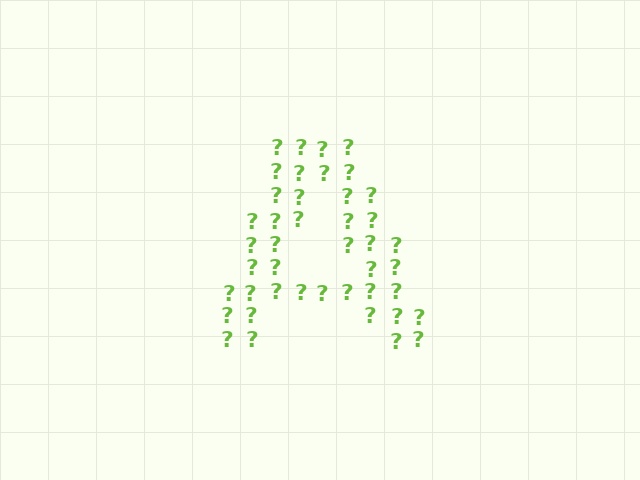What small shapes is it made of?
It is made of small question marks.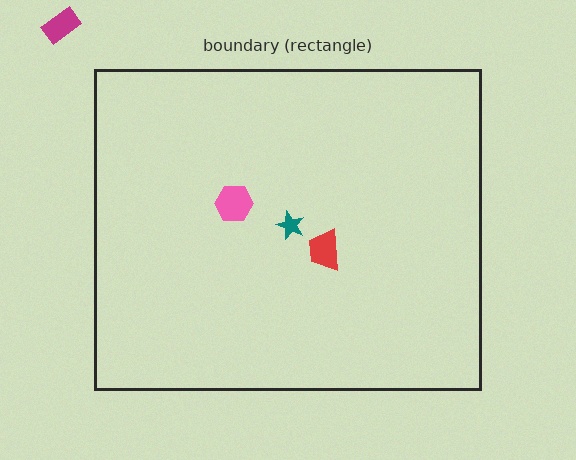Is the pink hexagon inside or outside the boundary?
Inside.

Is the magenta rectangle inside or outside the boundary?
Outside.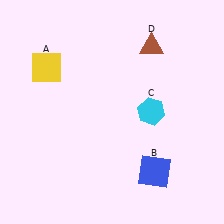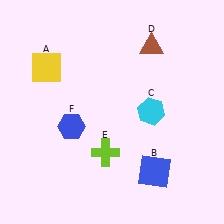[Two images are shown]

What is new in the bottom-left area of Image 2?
A blue hexagon (F) was added in the bottom-left area of Image 2.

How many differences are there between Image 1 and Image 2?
There are 2 differences between the two images.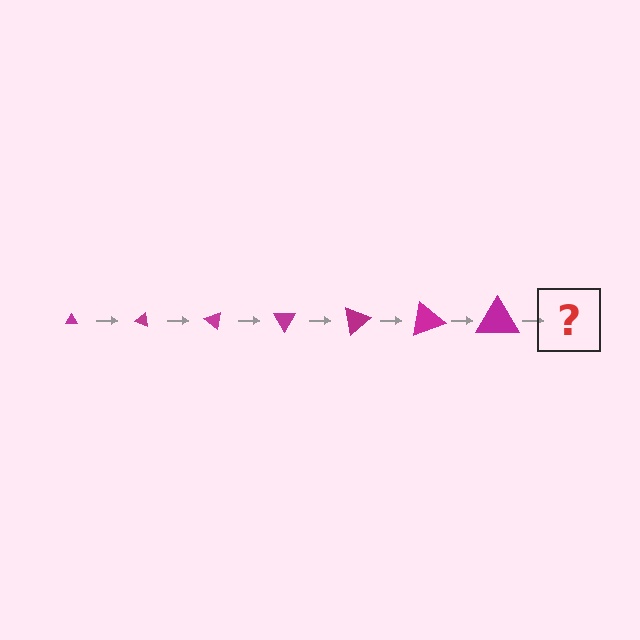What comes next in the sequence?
The next element should be a triangle, larger than the previous one and rotated 140 degrees from the start.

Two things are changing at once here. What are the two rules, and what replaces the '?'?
The two rules are that the triangle grows larger each step and it rotates 20 degrees each step. The '?' should be a triangle, larger than the previous one and rotated 140 degrees from the start.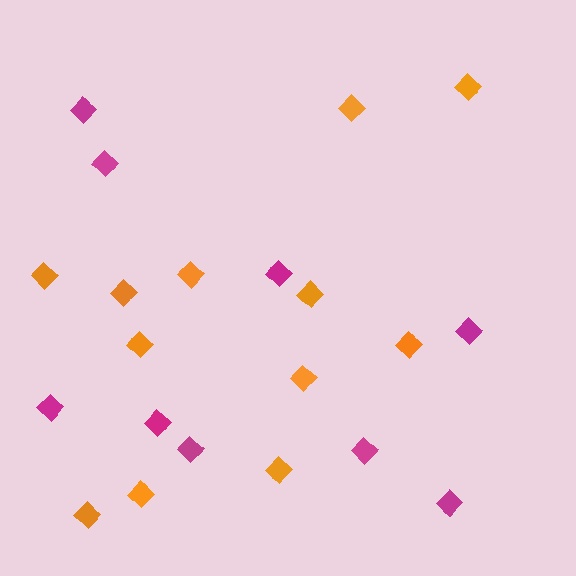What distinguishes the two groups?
There are 2 groups: one group of magenta diamonds (9) and one group of orange diamonds (12).